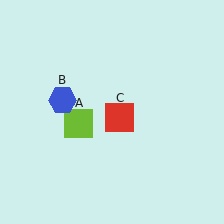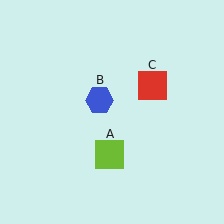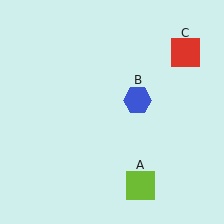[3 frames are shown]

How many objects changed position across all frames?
3 objects changed position: lime square (object A), blue hexagon (object B), red square (object C).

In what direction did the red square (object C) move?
The red square (object C) moved up and to the right.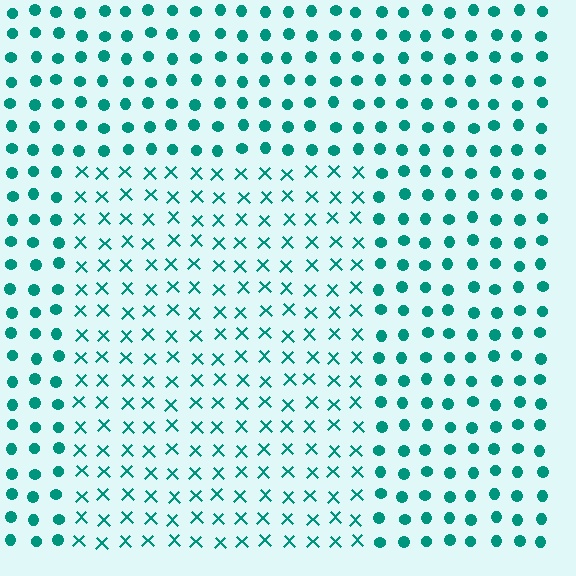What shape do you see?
I see a rectangle.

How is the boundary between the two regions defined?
The boundary is defined by a change in element shape: X marks inside vs. circles outside. All elements share the same color and spacing.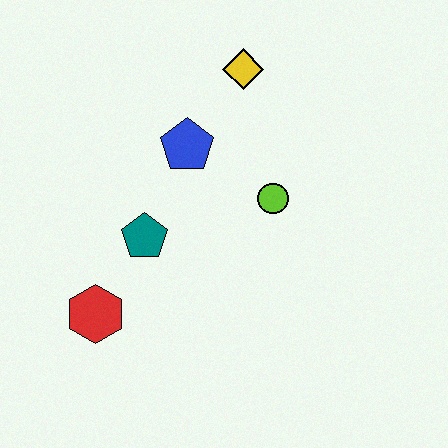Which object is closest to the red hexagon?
The teal pentagon is closest to the red hexagon.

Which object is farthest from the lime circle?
The red hexagon is farthest from the lime circle.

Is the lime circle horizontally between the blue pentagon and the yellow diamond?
No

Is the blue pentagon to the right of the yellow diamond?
No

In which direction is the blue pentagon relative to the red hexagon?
The blue pentagon is above the red hexagon.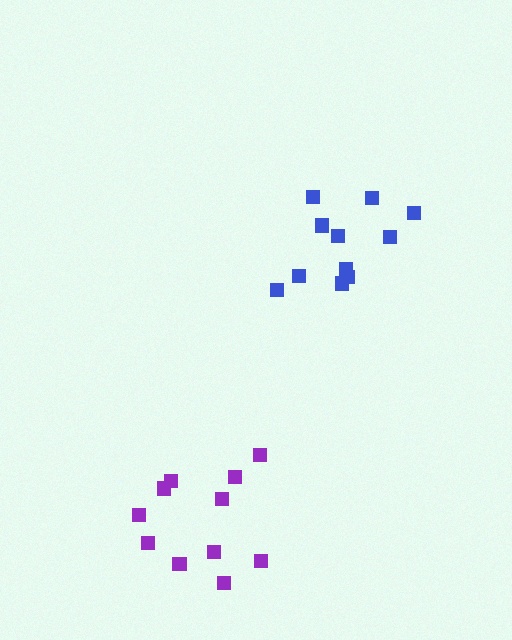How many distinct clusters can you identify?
There are 2 distinct clusters.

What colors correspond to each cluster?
The clusters are colored: purple, blue.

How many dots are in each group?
Group 1: 11 dots, Group 2: 11 dots (22 total).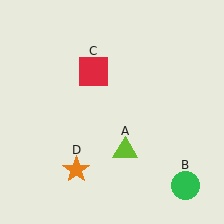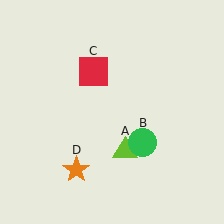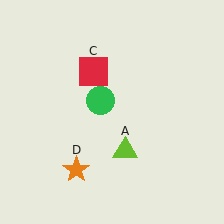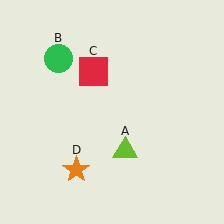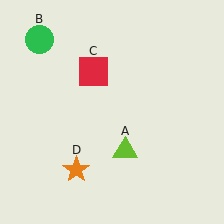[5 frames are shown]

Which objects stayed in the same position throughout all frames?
Lime triangle (object A) and red square (object C) and orange star (object D) remained stationary.